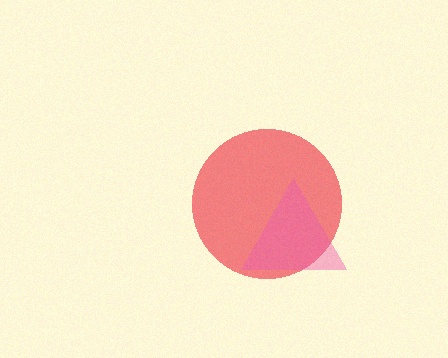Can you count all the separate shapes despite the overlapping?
Yes, there are 2 separate shapes.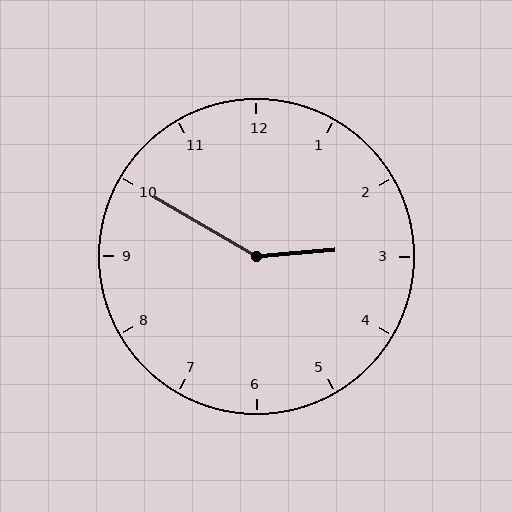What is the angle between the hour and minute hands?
Approximately 145 degrees.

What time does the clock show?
2:50.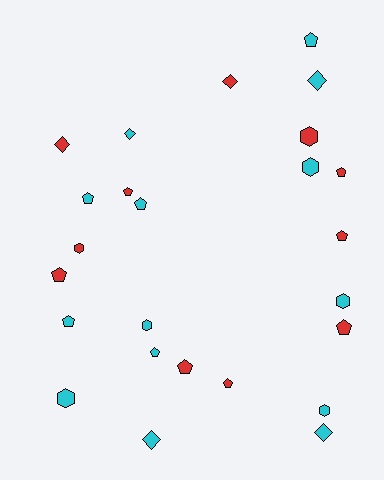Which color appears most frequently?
Cyan, with 14 objects.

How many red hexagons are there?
There are 2 red hexagons.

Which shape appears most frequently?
Pentagon, with 12 objects.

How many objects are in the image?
There are 25 objects.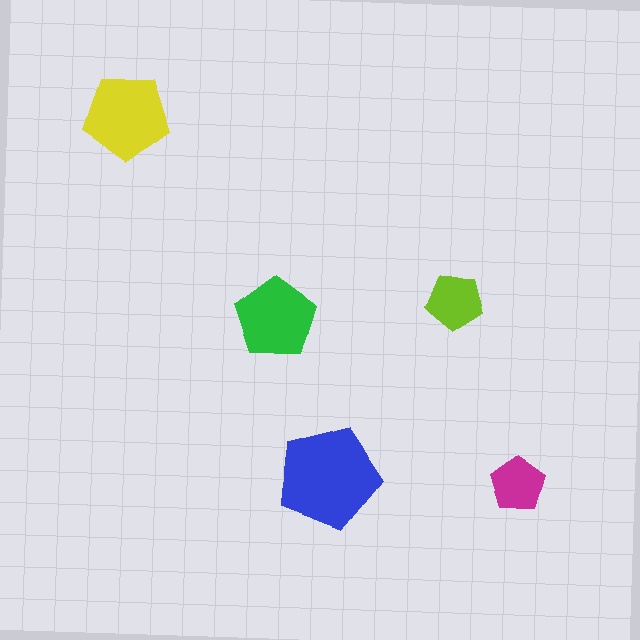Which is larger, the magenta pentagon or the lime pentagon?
The lime one.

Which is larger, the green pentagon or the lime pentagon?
The green one.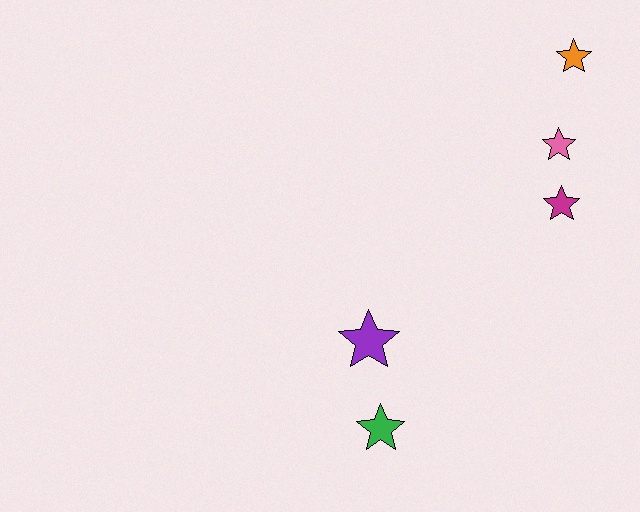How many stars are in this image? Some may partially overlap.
There are 5 stars.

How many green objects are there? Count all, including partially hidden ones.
There is 1 green object.